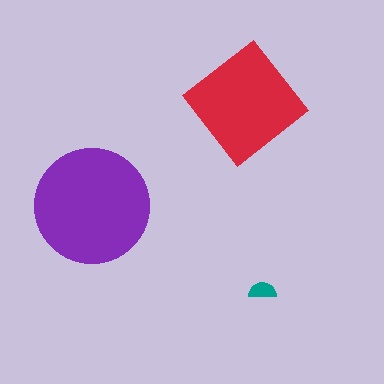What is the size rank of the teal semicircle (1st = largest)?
3rd.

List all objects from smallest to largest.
The teal semicircle, the red diamond, the purple circle.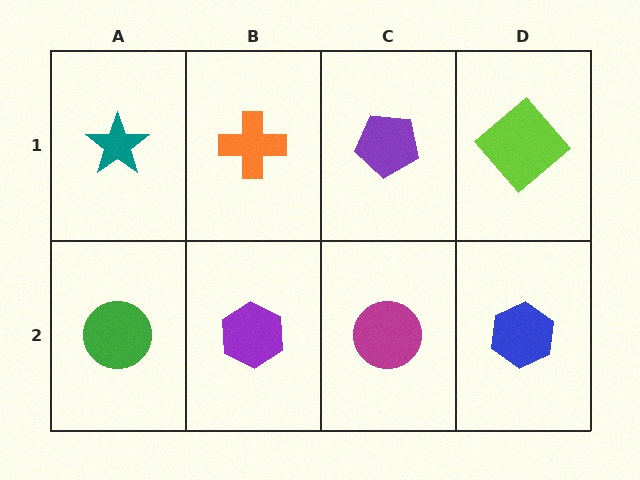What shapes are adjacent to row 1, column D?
A blue hexagon (row 2, column D), a purple pentagon (row 1, column C).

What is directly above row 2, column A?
A teal star.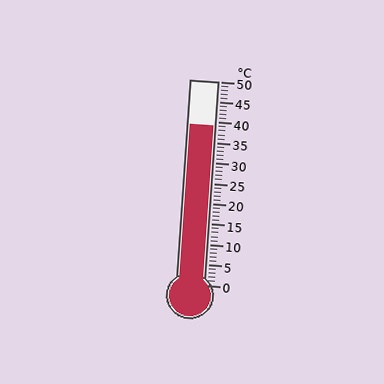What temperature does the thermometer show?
The thermometer shows approximately 39°C.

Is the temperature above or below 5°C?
The temperature is above 5°C.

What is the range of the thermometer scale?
The thermometer scale ranges from 0°C to 50°C.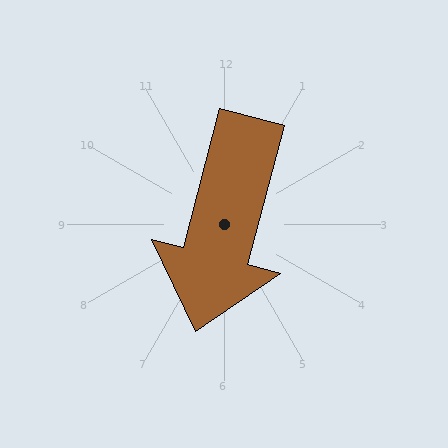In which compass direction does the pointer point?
South.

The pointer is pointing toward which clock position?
Roughly 6 o'clock.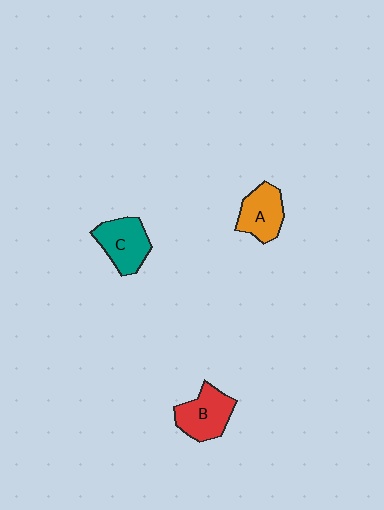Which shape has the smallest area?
Shape A (orange).